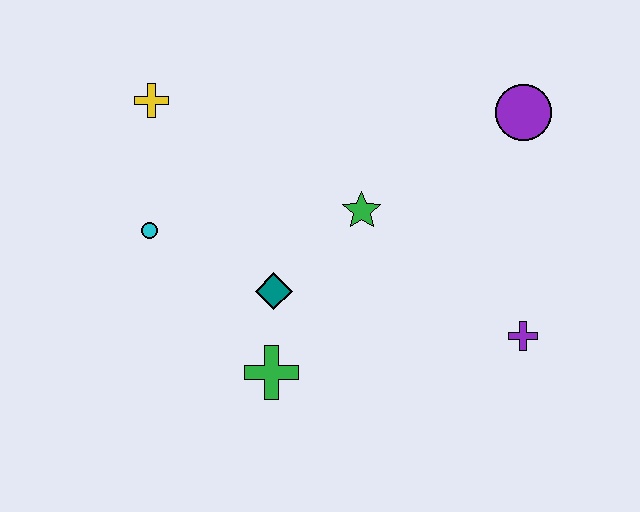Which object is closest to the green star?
The teal diamond is closest to the green star.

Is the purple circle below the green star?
No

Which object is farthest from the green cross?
The purple circle is farthest from the green cross.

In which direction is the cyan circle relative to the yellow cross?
The cyan circle is below the yellow cross.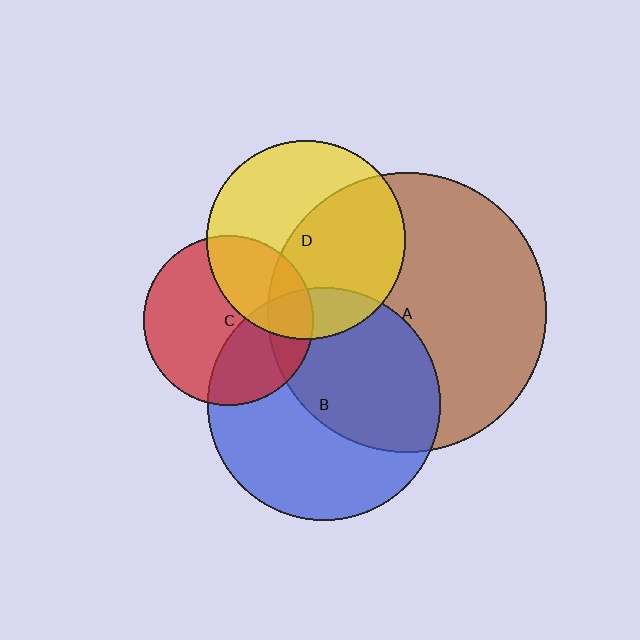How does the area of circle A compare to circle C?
Approximately 2.7 times.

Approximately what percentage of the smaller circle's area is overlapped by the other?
Approximately 20%.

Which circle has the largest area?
Circle A (brown).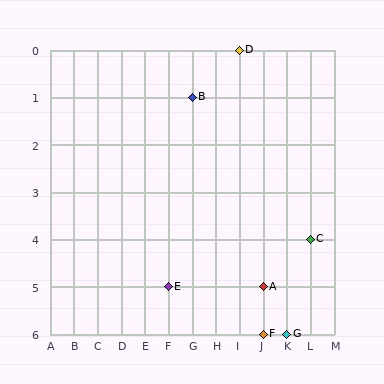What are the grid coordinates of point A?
Point A is at grid coordinates (J, 5).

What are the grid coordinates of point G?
Point G is at grid coordinates (K, 6).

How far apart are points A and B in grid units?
Points A and B are 3 columns and 4 rows apart (about 5.0 grid units diagonally).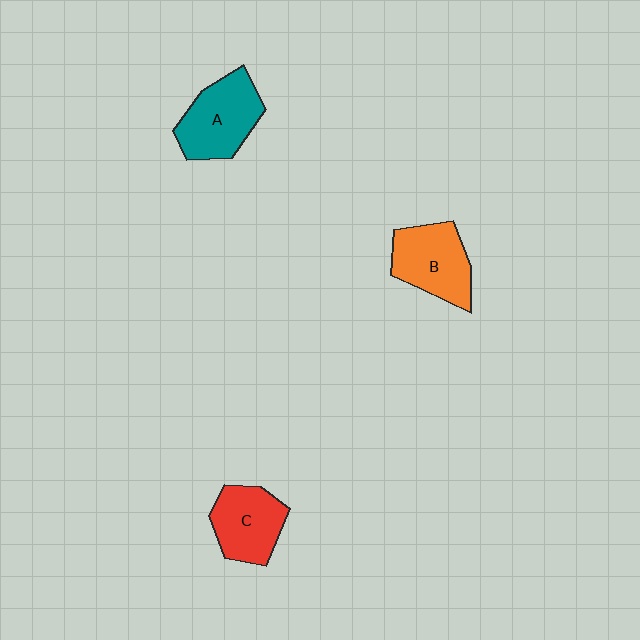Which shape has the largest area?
Shape A (teal).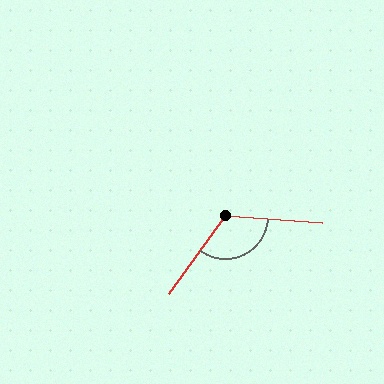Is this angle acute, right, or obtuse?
It is obtuse.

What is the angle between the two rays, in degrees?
Approximately 122 degrees.